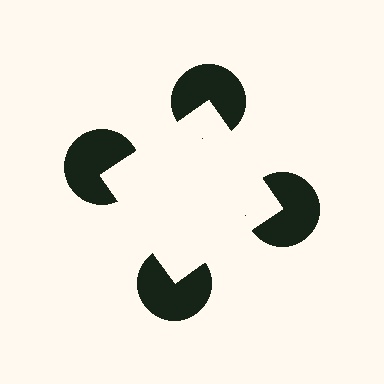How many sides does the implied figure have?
4 sides.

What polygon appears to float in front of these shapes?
An illusory square — its edges are inferred from the aligned wedge cuts in the pac-man discs, not physically drawn.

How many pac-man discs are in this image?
There are 4 — one at each vertex of the illusory square.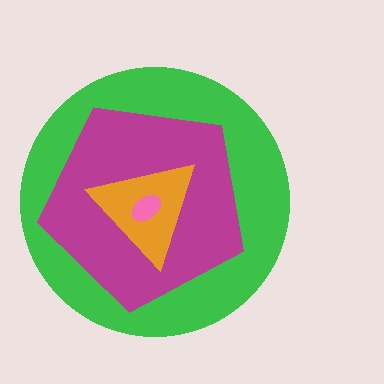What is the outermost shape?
The green circle.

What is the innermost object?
The pink ellipse.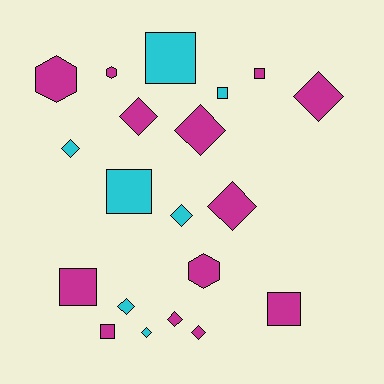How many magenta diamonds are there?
There are 6 magenta diamonds.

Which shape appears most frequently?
Diamond, with 10 objects.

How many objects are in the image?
There are 20 objects.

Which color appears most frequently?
Magenta, with 13 objects.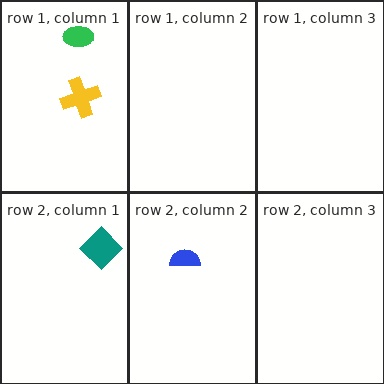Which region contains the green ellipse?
The row 1, column 1 region.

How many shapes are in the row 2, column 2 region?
1.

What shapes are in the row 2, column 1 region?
The teal diamond.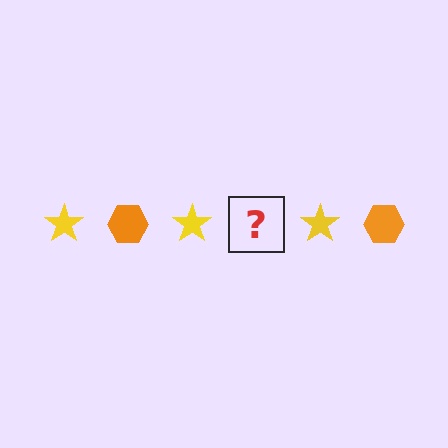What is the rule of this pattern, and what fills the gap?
The rule is that the pattern alternates between yellow star and orange hexagon. The gap should be filled with an orange hexagon.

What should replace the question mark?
The question mark should be replaced with an orange hexagon.